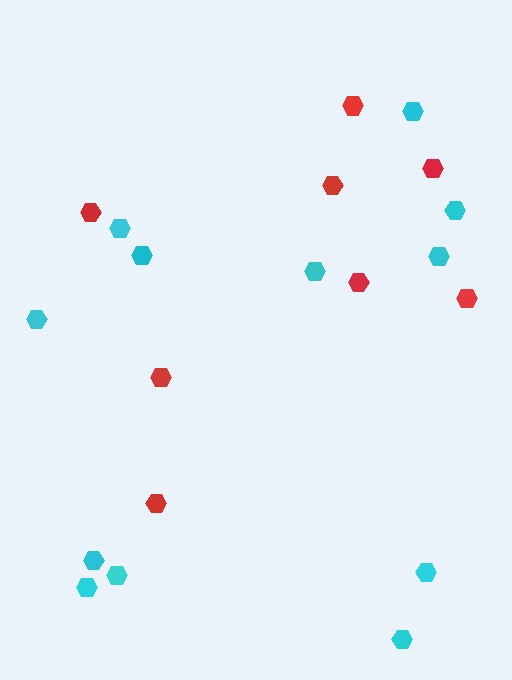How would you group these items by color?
There are 2 groups: one group of cyan hexagons (12) and one group of red hexagons (8).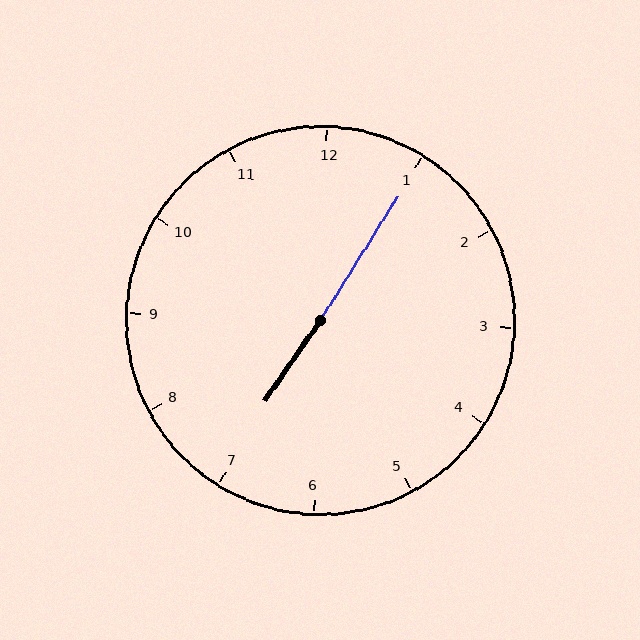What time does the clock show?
7:05.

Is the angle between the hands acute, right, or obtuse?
It is obtuse.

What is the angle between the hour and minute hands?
Approximately 178 degrees.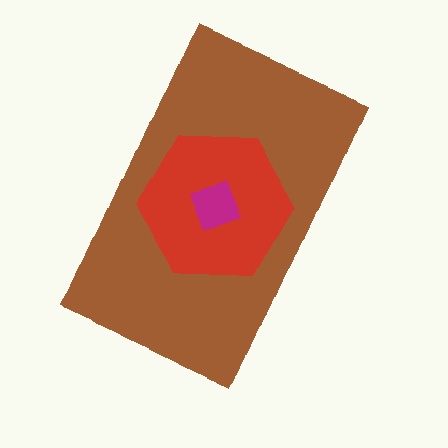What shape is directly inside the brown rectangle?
The red hexagon.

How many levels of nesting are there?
3.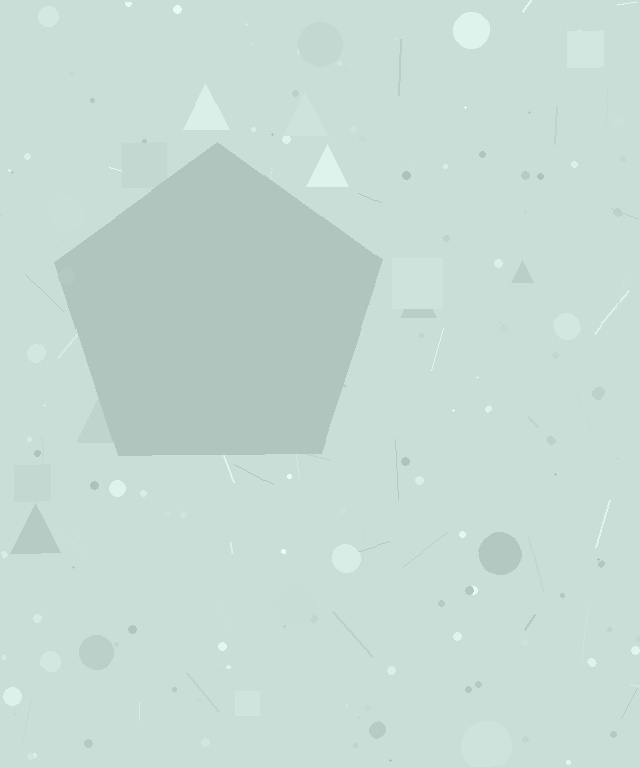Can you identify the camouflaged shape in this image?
The camouflaged shape is a pentagon.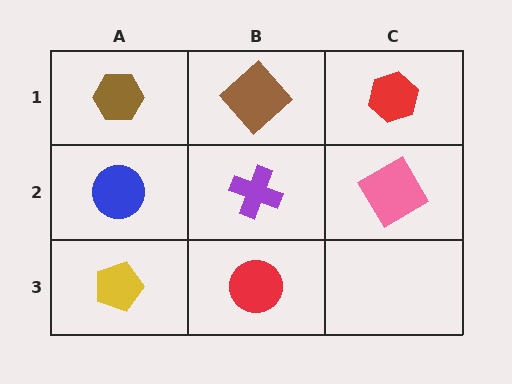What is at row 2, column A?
A blue circle.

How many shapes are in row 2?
3 shapes.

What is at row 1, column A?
A brown hexagon.